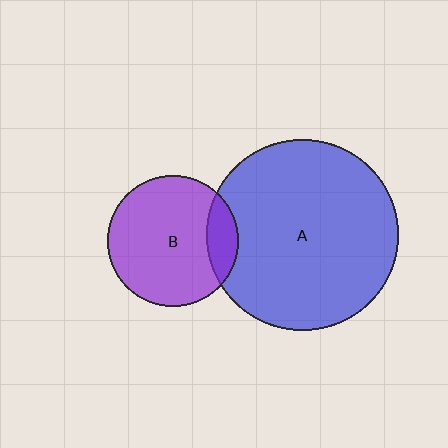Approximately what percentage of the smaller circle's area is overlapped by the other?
Approximately 15%.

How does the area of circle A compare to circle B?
Approximately 2.1 times.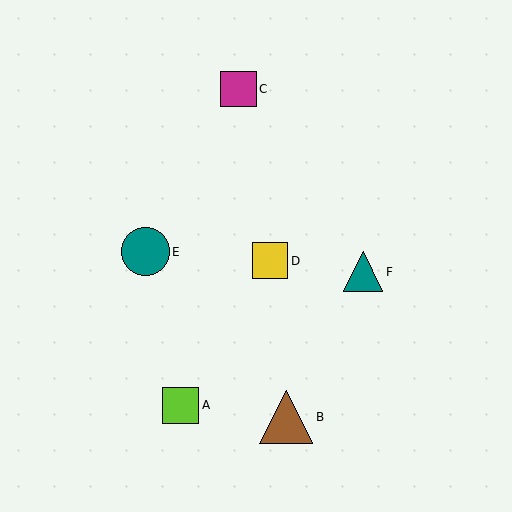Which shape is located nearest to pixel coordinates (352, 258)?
The teal triangle (labeled F) at (363, 272) is nearest to that location.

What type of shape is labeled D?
Shape D is a yellow square.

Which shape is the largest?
The brown triangle (labeled B) is the largest.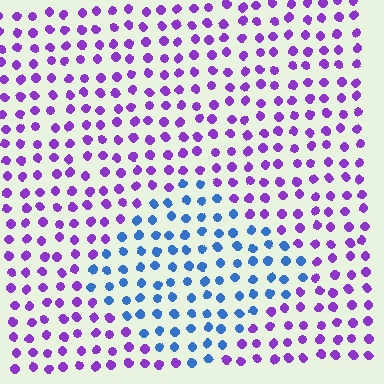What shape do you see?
I see a diamond.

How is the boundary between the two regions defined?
The boundary is defined purely by a slight shift in hue (about 62 degrees). Spacing, size, and orientation are identical on both sides.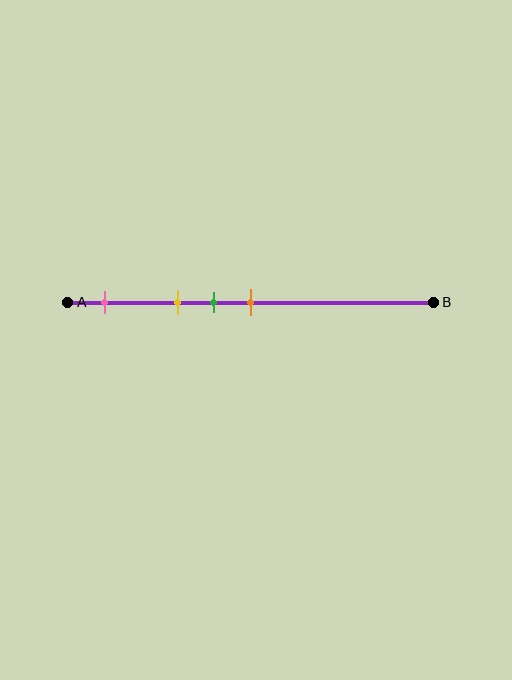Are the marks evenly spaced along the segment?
No, the marks are not evenly spaced.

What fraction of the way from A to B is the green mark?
The green mark is approximately 40% (0.4) of the way from A to B.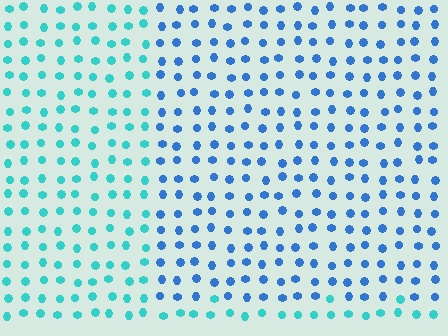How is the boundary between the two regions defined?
The boundary is defined purely by a slight shift in hue (about 37 degrees). Spacing, size, and orientation are identical on both sides.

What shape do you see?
I see a rectangle.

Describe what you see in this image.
The image is filled with small cyan elements in a uniform arrangement. A rectangle-shaped region is visible where the elements are tinted to a slightly different hue, forming a subtle color boundary.